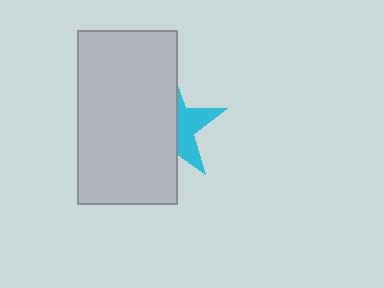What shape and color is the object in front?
The object in front is a light gray rectangle.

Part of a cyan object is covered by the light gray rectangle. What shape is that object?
It is a star.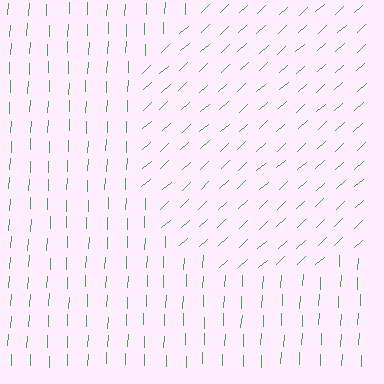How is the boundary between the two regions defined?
The boundary is defined purely by a change in line orientation (approximately 45 degrees difference). All lines are the same color and thickness.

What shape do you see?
I see a circle.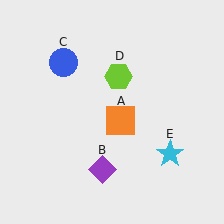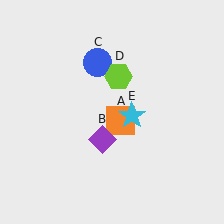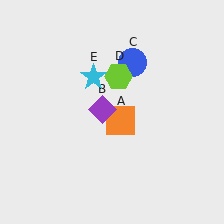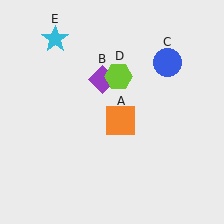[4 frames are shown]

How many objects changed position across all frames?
3 objects changed position: purple diamond (object B), blue circle (object C), cyan star (object E).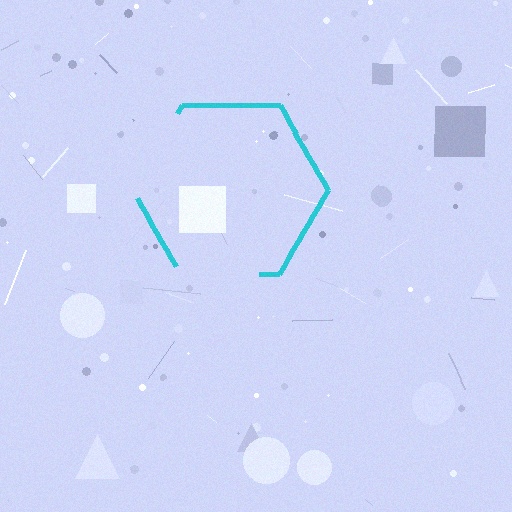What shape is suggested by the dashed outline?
The dashed outline suggests a hexagon.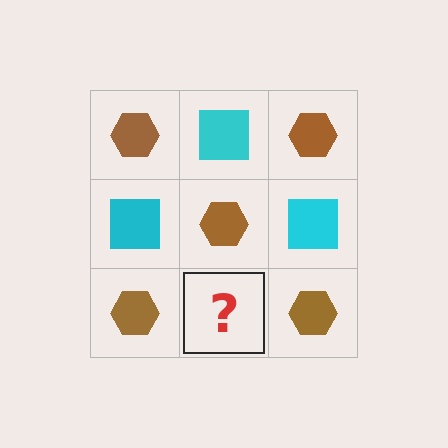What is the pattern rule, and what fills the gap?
The rule is that it alternates brown hexagon and cyan square in a checkerboard pattern. The gap should be filled with a cyan square.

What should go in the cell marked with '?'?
The missing cell should contain a cyan square.